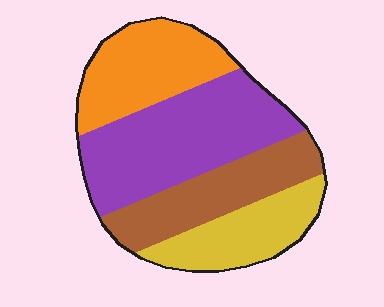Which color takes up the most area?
Purple, at roughly 35%.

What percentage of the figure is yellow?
Yellow covers roughly 20% of the figure.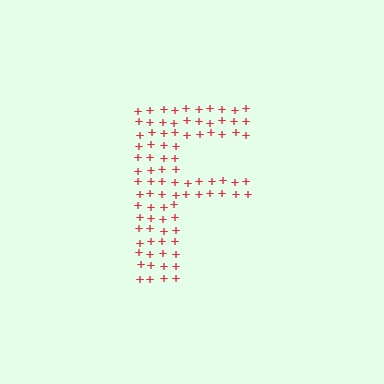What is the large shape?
The large shape is the letter F.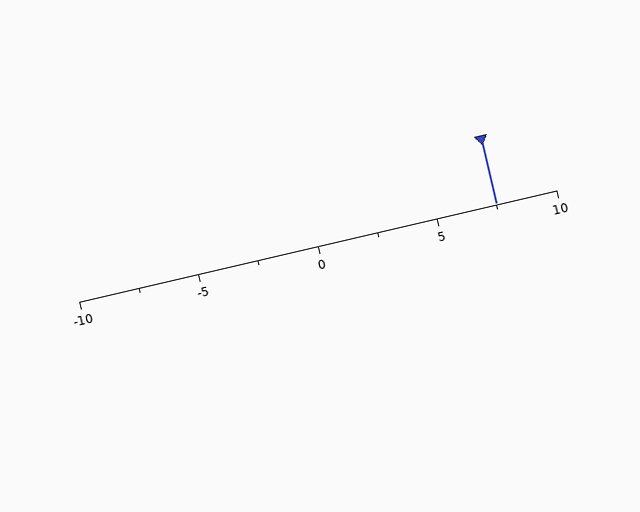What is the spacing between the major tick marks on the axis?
The major ticks are spaced 5 apart.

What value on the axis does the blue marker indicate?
The marker indicates approximately 7.5.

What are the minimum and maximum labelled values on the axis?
The axis runs from -10 to 10.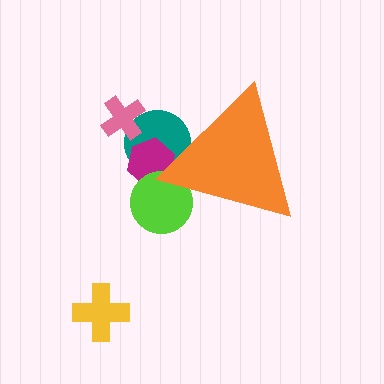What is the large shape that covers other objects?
An orange triangle.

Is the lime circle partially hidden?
Yes, the lime circle is partially hidden behind the orange triangle.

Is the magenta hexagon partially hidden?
Yes, the magenta hexagon is partially hidden behind the orange triangle.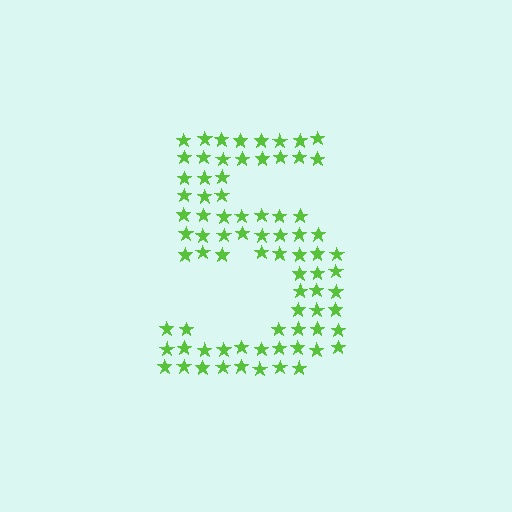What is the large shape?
The large shape is the digit 5.